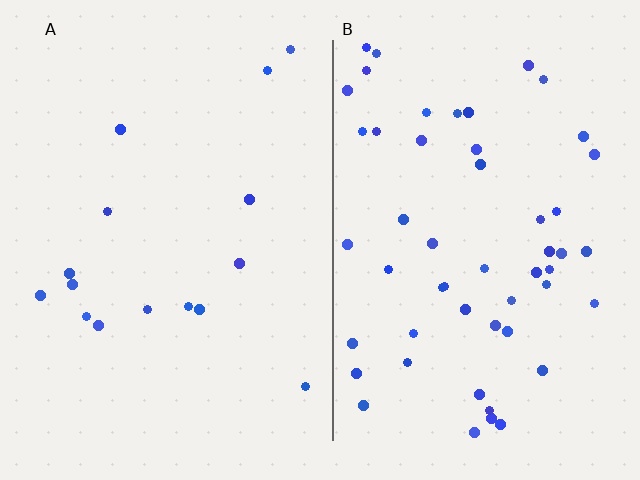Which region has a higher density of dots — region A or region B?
B (the right).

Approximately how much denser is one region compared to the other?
Approximately 3.4× — region B over region A.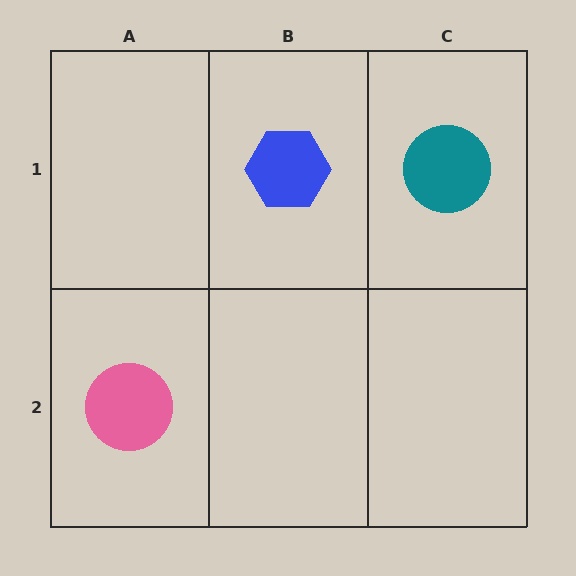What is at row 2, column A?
A pink circle.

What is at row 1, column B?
A blue hexagon.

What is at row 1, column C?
A teal circle.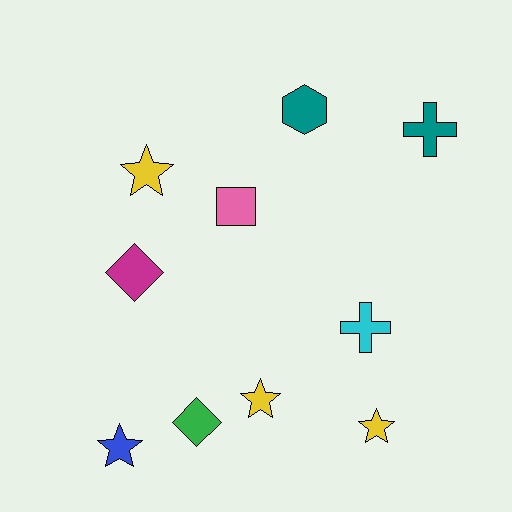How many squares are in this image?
There is 1 square.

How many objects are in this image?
There are 10 objects.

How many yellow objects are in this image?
There are 3 yellow objects.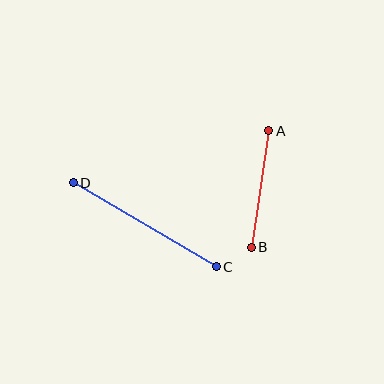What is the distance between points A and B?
The distance is approximately 118 pixels.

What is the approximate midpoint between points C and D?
The midpoint is at approximately (145, 225) pixels.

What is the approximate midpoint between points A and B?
The midpoint is at approximately (260, 189) pixels.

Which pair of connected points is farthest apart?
Points C and D are farthest apart.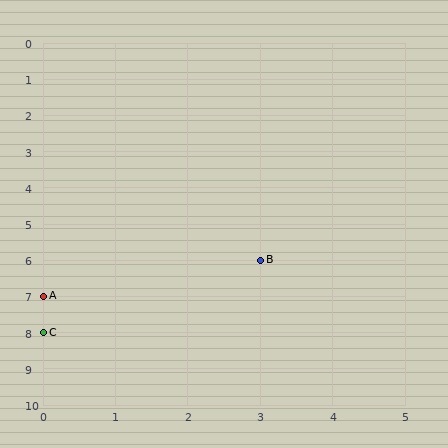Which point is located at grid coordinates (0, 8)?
Point C is at (0, 8).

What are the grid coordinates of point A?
Point A is at grid coordinates (0, 7).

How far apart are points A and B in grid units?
Points A and B are 3 columns and 1 row apart (about 3.2 grid units diagonally).